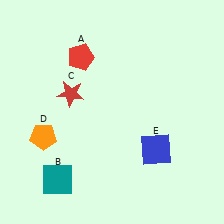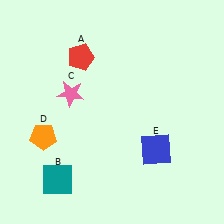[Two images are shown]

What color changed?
The star (C) changed from red in Image 1 to pink in Image 2.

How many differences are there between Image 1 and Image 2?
There is 1 difference between the two images.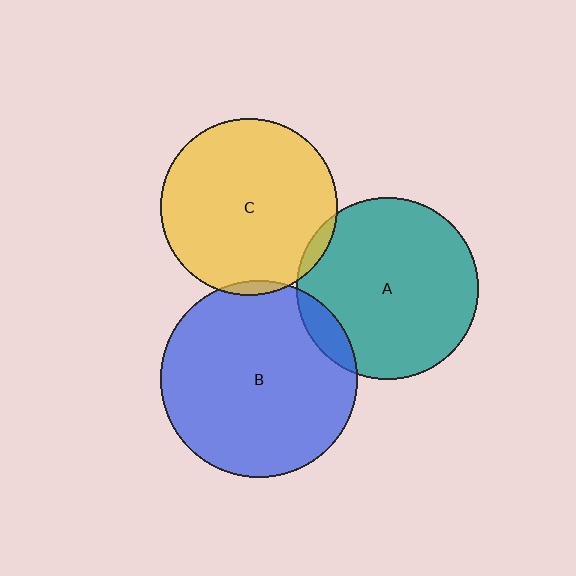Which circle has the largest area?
Circle B (blue).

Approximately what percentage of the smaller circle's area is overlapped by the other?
Approximately 5%.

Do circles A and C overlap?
Yes.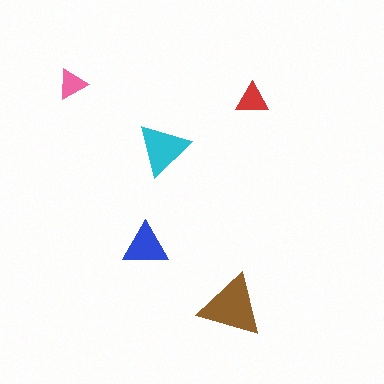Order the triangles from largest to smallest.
the brown one, the cyan one, the blue one, the red one, the pink one.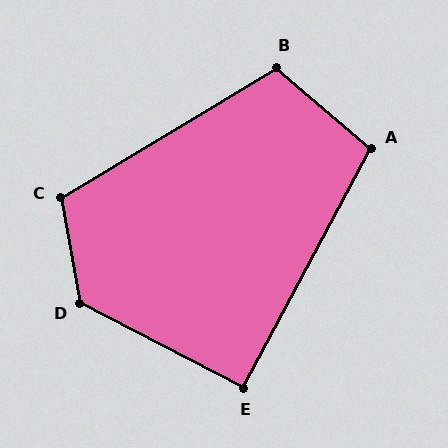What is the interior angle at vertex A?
Approximately 103 degrees (obtuse).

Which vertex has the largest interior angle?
D, at approximately 127 degrees.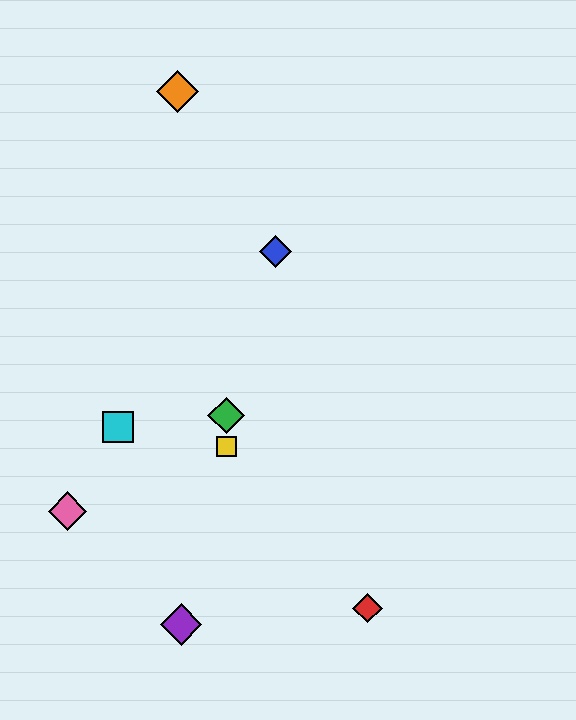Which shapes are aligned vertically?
The green diamond, the yellow square are aligned vertically.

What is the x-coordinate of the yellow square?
The yellow square is at x≈226.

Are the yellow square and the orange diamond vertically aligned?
No, the yellow square is at x≈226 and the orange diamond is at x≈177.